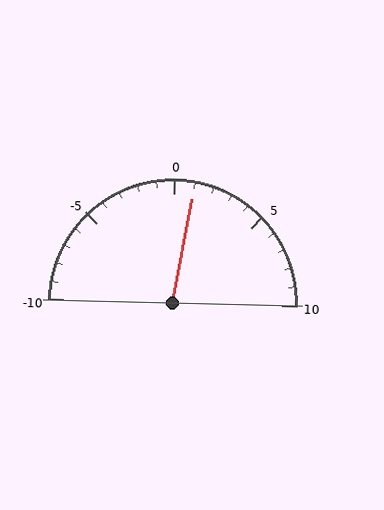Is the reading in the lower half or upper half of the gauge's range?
The reading is in the upper half of the range (-10 to 10).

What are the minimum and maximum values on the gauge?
The gauge ranges from -10 to 10.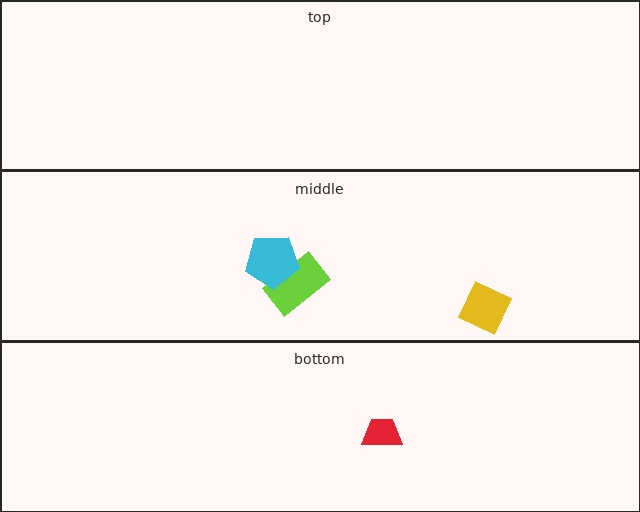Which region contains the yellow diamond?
The middle region.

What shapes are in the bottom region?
The red trapezoid.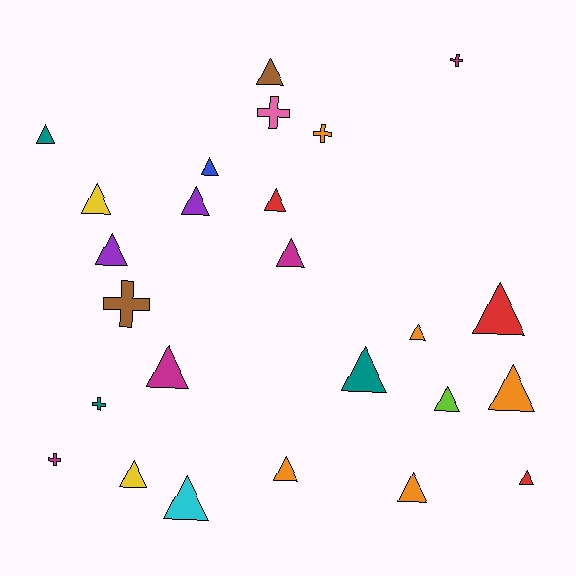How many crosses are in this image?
There are 6 crosses.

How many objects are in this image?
There are 25 objects.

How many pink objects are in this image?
There is 1 pink object.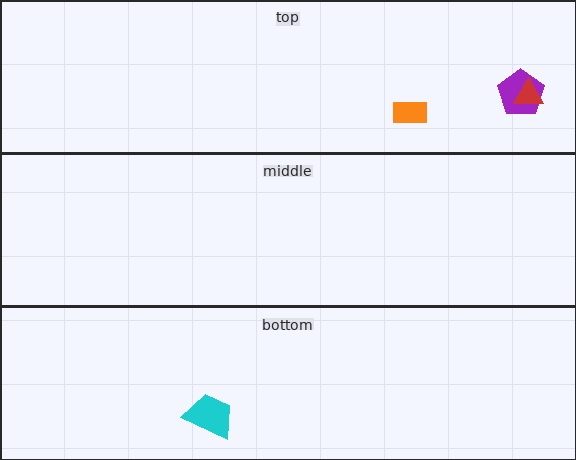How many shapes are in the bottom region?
1.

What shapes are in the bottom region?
The cyan trapezoid.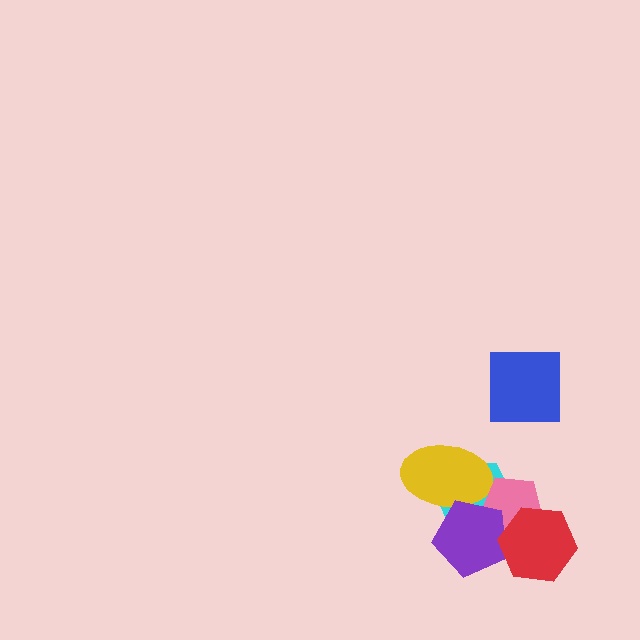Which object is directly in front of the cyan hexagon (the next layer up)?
The yellow ellipse is directly in front of the cyan hexagon.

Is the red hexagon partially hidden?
No, no other shape covers it.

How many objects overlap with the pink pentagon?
3 objects overlap with the pink pentagon.